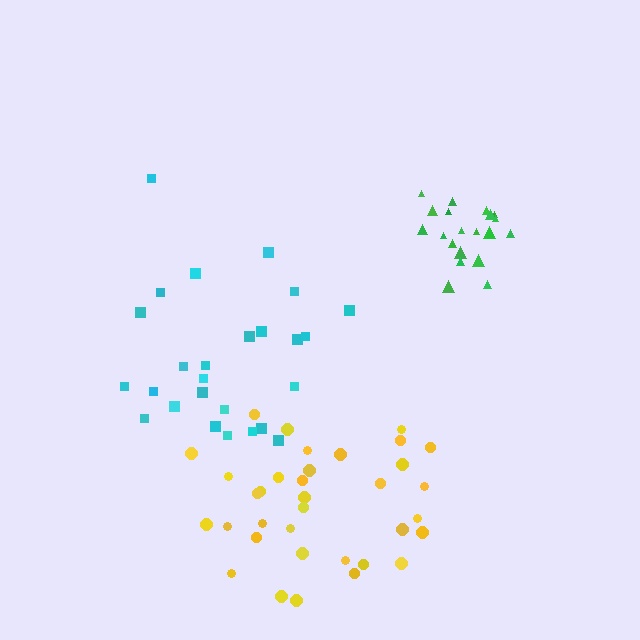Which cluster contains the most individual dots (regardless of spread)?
Yellow (35).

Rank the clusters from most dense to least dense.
green, yellow, cyan.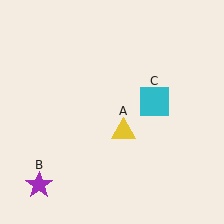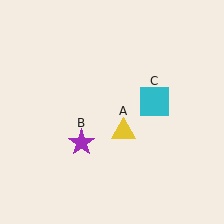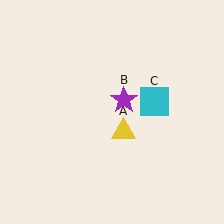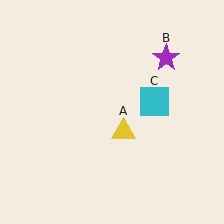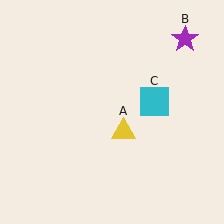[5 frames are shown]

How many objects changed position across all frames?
1 object changed position: purple star (object B).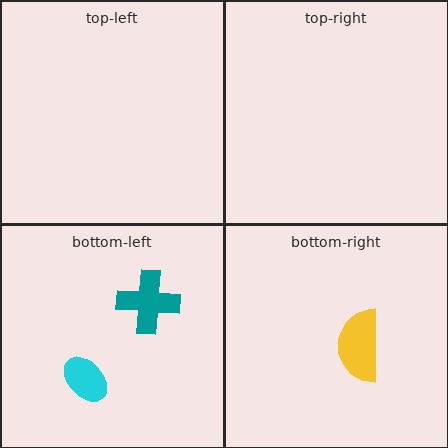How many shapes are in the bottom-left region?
2.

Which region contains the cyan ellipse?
The bottom-left region.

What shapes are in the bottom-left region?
The teal cross, the cyan ellipse.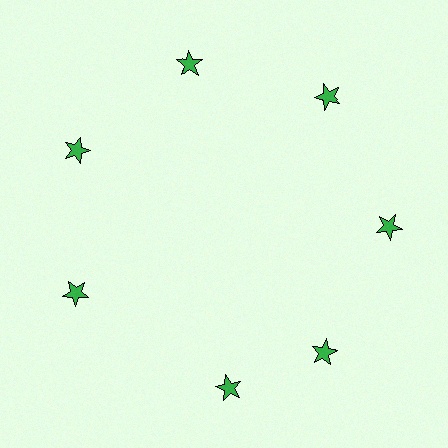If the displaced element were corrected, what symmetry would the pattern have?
It would have 7-fold rotational symmetry — the pattern would map onto itself every 51 degrees.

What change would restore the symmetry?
The symmetry would be restored by rotating it back into even spacing with its neighbors so that all 7 stars sit at equal angles and equal distance from the center.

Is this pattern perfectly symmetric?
No. The 7 green stars are arranged in a ring, but one element near the 6 o'clock position is rotated out of alignment along the ring, breaking the 7-fold rotational symmetry.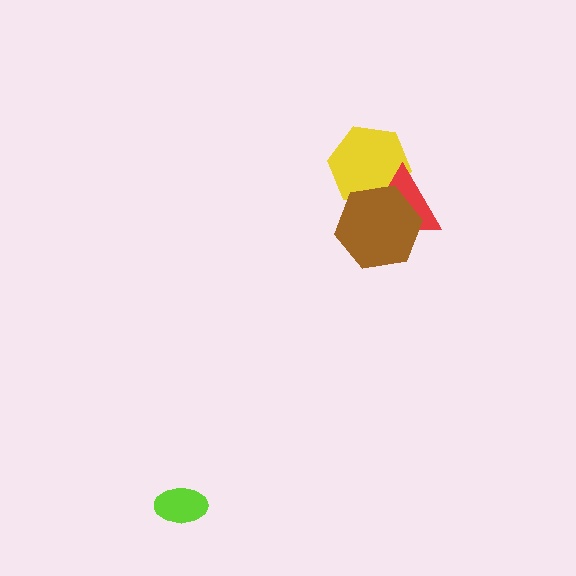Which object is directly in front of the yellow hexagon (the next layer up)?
The red triangle is directly in front of the yellow hexagon.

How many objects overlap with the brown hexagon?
2 objects overlap with the brown hexagon.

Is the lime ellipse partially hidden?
No, no other shape covers it.